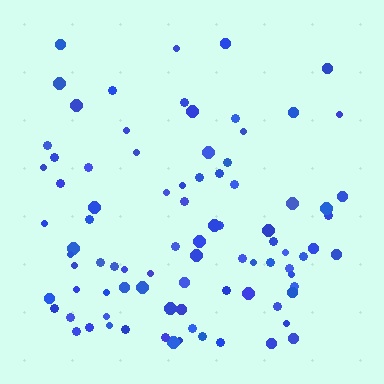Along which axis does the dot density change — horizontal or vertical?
Vertical.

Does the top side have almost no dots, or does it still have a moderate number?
Still a moderate number, just noticeably fewer than the bottom.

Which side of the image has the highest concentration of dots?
The bottom.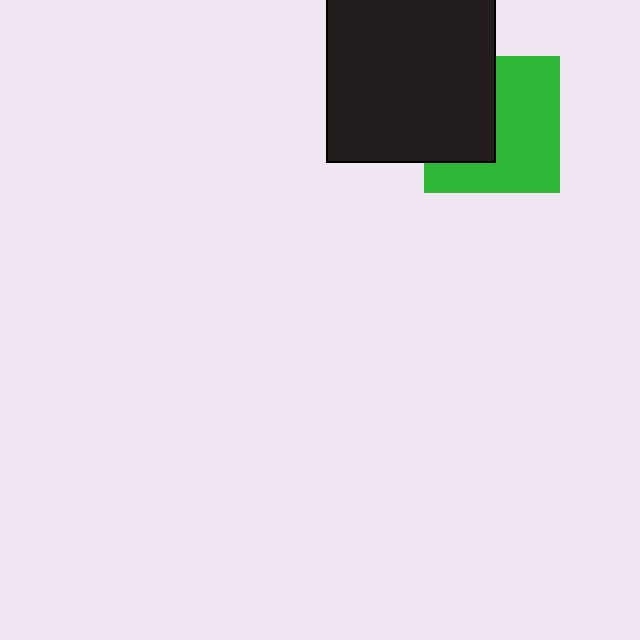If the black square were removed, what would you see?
You would see the complete green square.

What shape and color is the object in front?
The object in front is a black square.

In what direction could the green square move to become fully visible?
The green square could move right. That would shift it out from behind the black square entirely.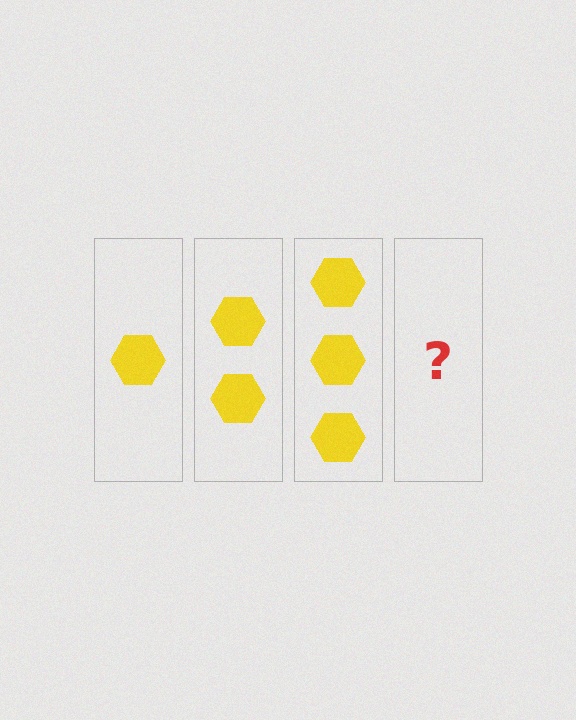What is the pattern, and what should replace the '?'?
The pattern is that each step adds one more hexagon. The '?' should be 4 hexagons.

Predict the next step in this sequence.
The next step is 4 hexagons.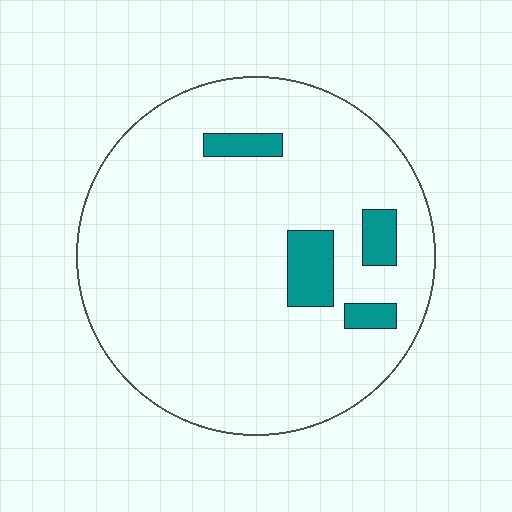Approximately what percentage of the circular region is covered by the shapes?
Approximately 10%.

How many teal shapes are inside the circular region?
4.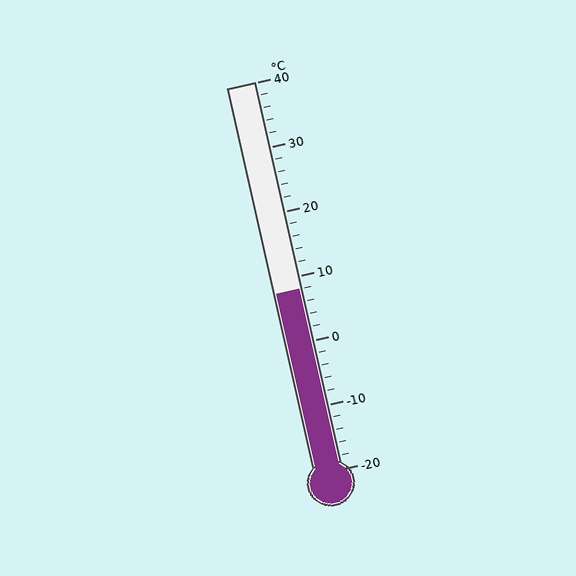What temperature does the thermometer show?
The thermometer shows approximately 8°C.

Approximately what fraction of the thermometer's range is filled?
The thermometer is filled to approximately 45% of its range.